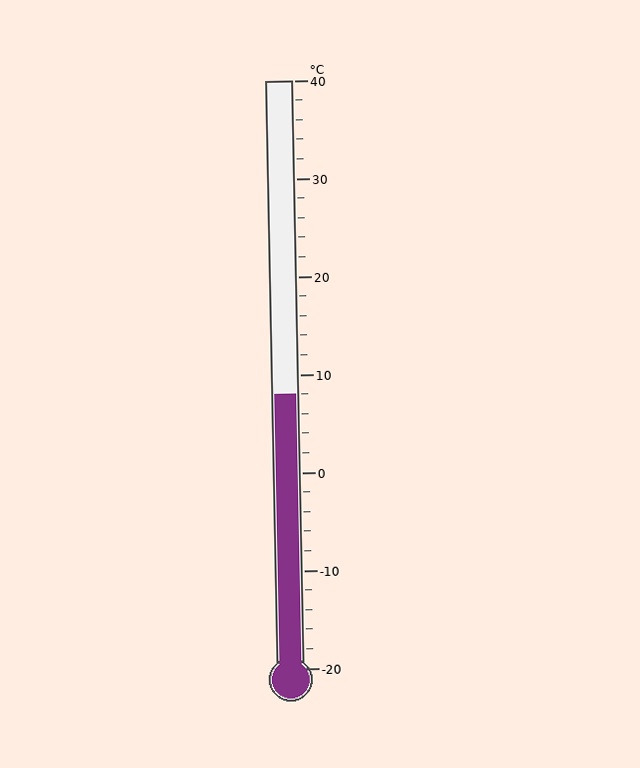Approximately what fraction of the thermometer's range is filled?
The thermometer is filled to approximately 45% of its range.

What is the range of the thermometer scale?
The thermometer scale ranges from -20°C to 40°C.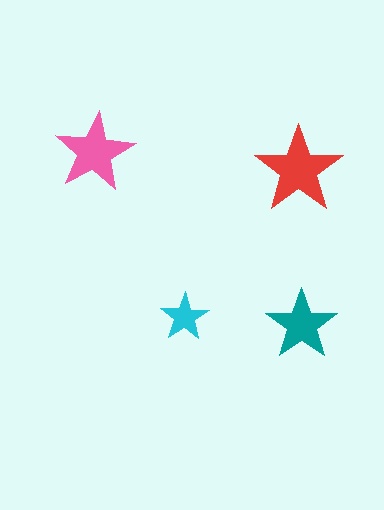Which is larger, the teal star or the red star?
The red one.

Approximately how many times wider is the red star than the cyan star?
About 2 times wider.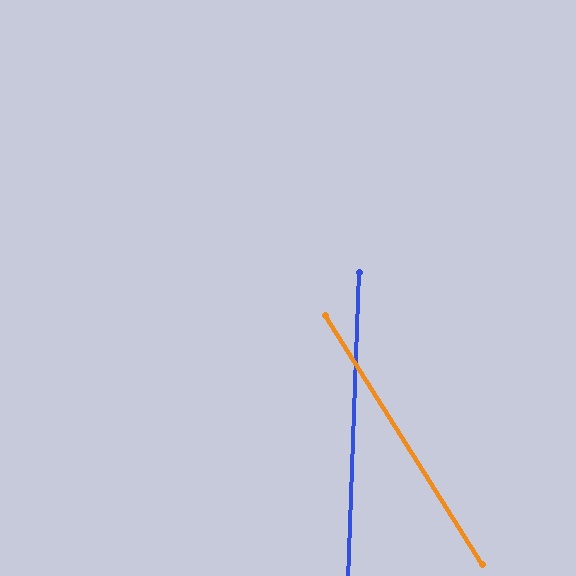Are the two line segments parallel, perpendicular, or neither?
Neither parallel nor perpendicular — they differ by about 34°.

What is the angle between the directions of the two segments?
Approximately 34 degrees.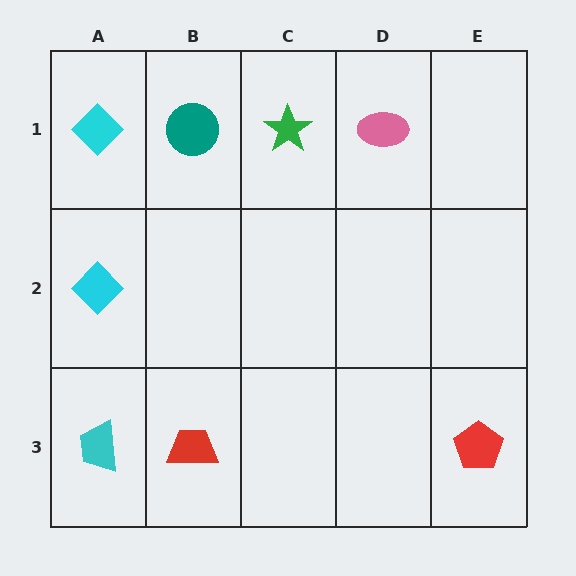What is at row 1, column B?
A teal circle.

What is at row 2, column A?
A cyan diamond.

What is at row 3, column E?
A red pentagon.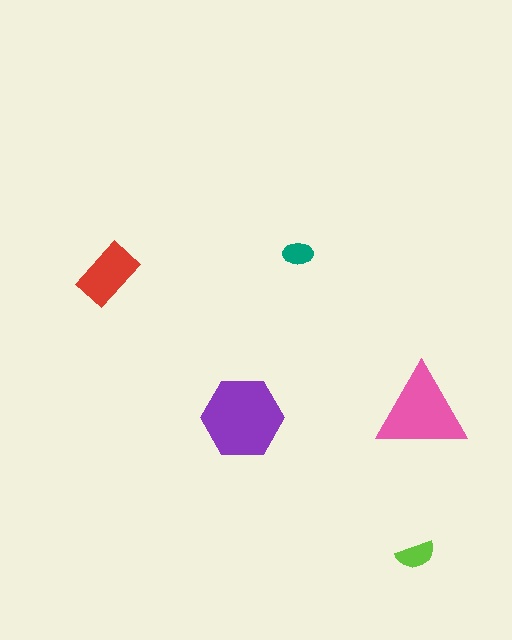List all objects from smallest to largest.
The teal ellipse, the lime semicircle, the red rectangle, the pink triangle, the purple hexagon.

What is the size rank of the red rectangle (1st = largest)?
3rd.